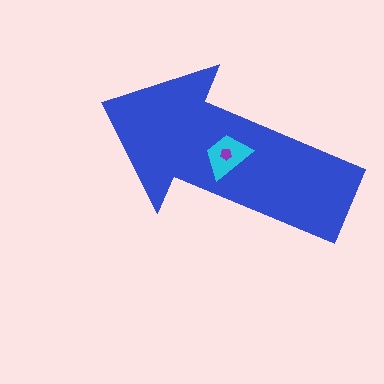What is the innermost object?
The purple pentagon.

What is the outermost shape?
The blue arrow.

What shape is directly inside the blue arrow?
The cyan trapezoid.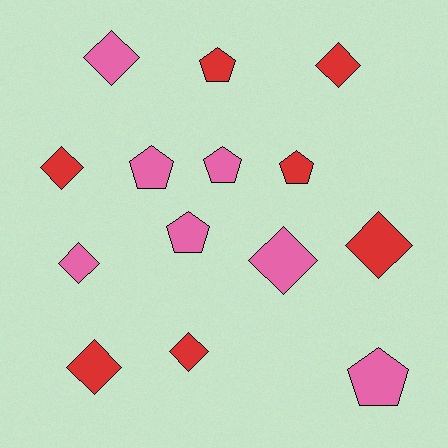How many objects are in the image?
There are 14 objects.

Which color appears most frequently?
Red, with 7 objects.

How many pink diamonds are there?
There are 3 pink diamonds.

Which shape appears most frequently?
Diamond, with 8 objects.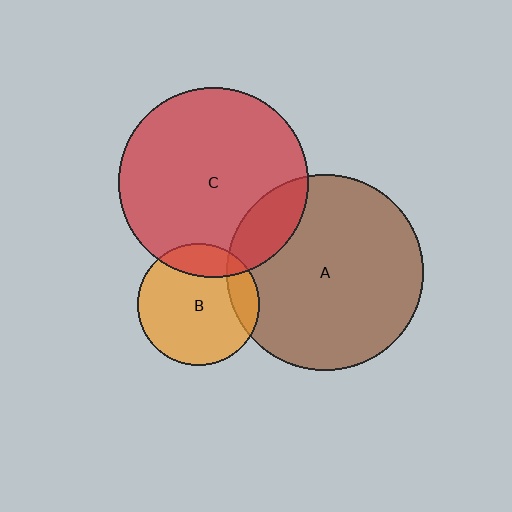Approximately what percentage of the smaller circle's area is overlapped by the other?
Approximately 15%.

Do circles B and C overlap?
Yes.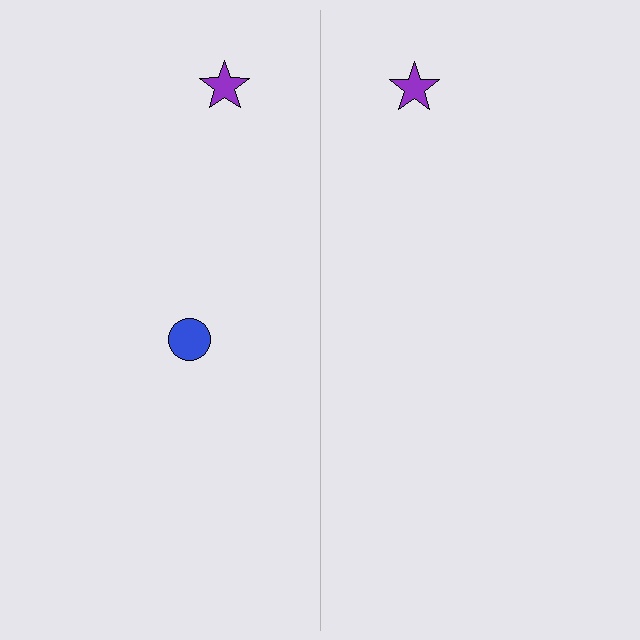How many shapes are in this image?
There are 3 shapes in this image.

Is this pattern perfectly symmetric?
No, the pattern is not perfectly symmetric. A blue circle is missing from the right side.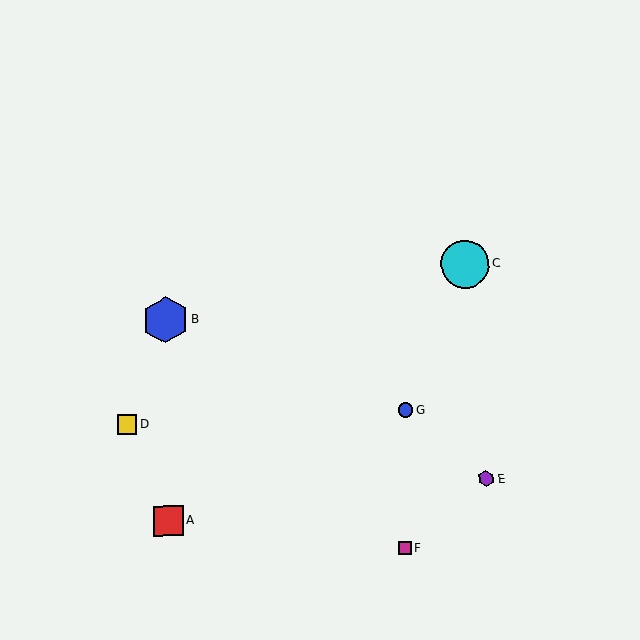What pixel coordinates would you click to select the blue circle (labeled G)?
Click at (405, 410) to select the blue circle G.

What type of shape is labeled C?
Shape C is a cyan circle.